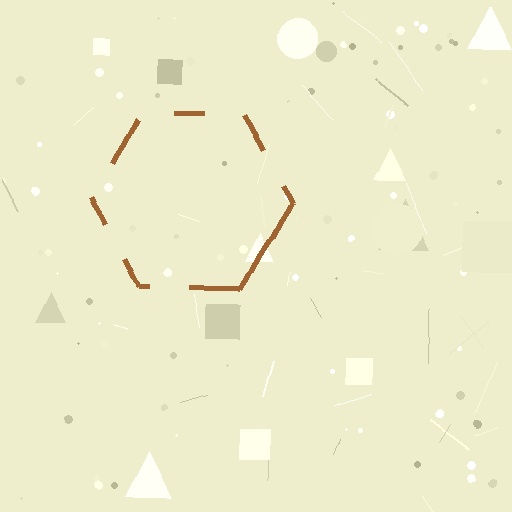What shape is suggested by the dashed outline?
The dashed outline suggests a hexagon.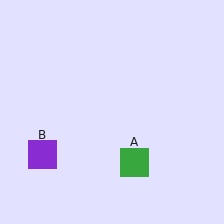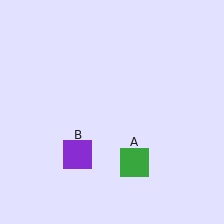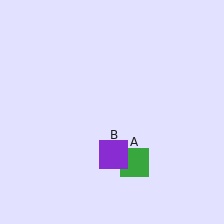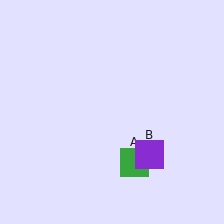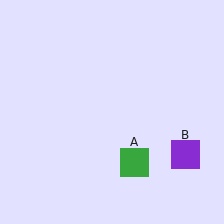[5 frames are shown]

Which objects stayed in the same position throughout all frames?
Green square (object A) remained stationary.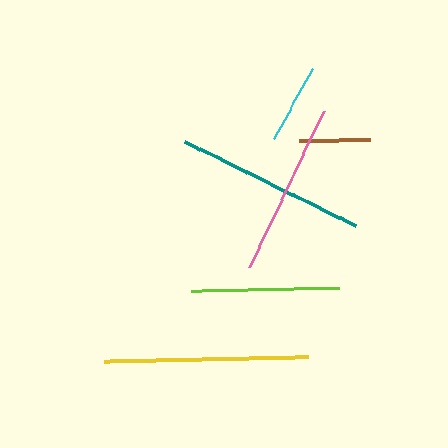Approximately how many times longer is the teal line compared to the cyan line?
The teal line is approximately 2.4 times the length of the cyan line.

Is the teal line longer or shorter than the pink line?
The teal line is longer than the pink line.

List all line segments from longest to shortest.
From longest to shortest: yellow, teal, pink, lime, cyan, brown.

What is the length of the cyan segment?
The cyan segment is approximately 80 pixels long.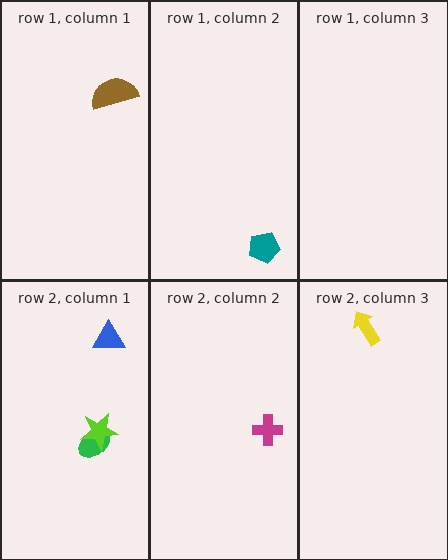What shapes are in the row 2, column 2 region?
The magenta cross.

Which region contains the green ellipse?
The row 2, column 1 region.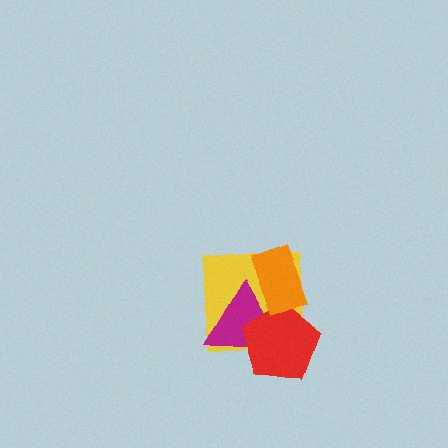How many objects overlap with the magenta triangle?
3 objects overlap with the magenta triangle.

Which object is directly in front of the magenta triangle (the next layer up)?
The red pentagon is directly in front of the magenta triangle.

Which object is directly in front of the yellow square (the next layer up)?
The magenta triangle is directly in front of the yellow square.